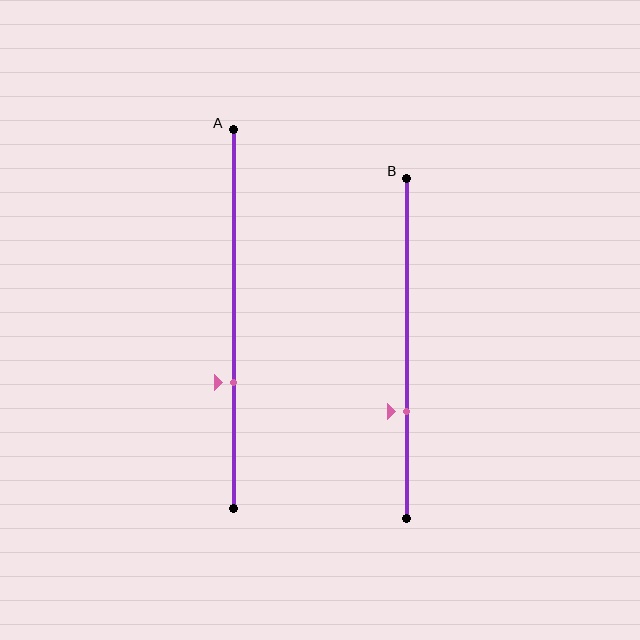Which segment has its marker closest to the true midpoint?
Segment A has its marker closest to the true midpoint.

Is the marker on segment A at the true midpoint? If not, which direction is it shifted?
No, the marker on segment A is shifted downward by about 17% of the segment length.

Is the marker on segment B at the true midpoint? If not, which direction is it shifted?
No, the marker on segment B is shifted downward by about 19% of the segment length.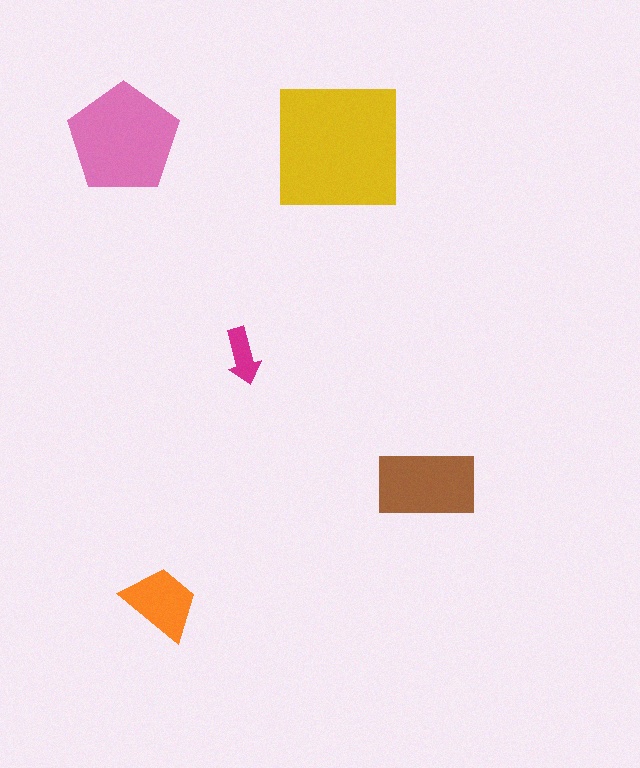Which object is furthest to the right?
The brown rectangle is rightmost.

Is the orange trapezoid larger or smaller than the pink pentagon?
Smaller.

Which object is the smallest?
The magenta arrow.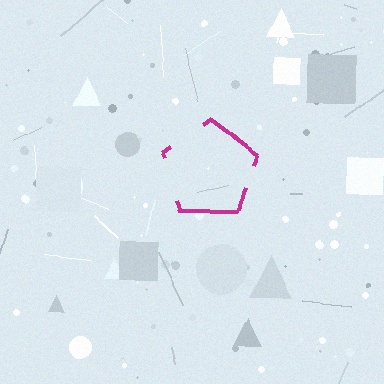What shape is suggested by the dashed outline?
The dashed outline suggests a pentagon.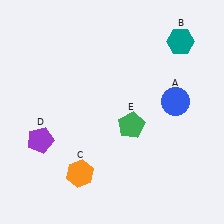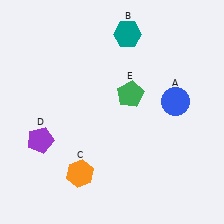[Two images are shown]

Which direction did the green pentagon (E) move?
The green pentagon (E) moved up.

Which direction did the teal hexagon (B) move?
The teal hexagon (B) moved left.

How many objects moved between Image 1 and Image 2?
2 objects moved between the two images.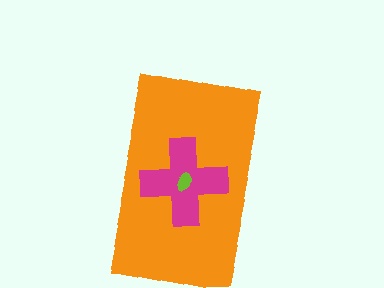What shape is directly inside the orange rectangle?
The magenta cross.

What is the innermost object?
The lime ellipse.